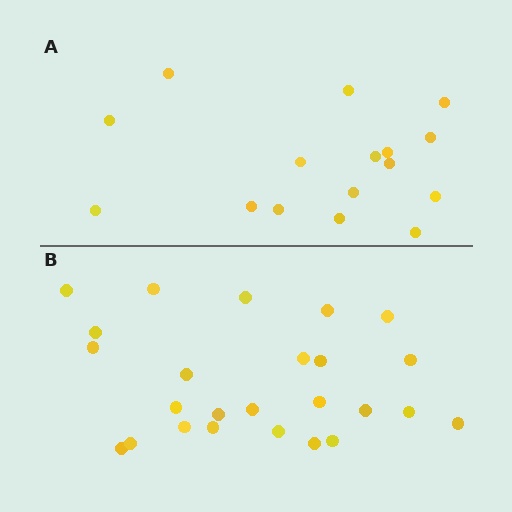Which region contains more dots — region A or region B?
Region B (the bottom region) has more dots.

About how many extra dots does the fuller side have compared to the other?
Region B has roughly 8 or so more dots than region A.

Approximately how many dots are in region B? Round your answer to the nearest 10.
About 20 dots. (The exact count is 25, which rounds to 20.)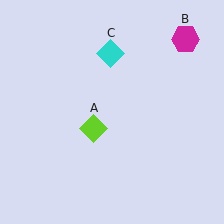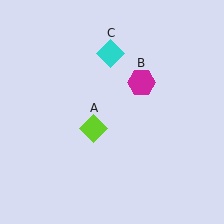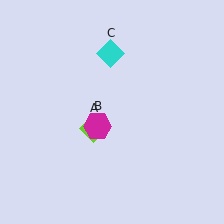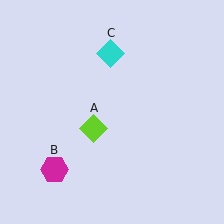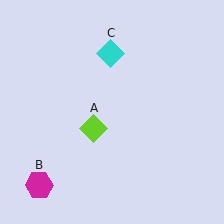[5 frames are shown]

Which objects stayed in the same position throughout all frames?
Lime diamond (object A) and cyan diamond (object C) remained stationary.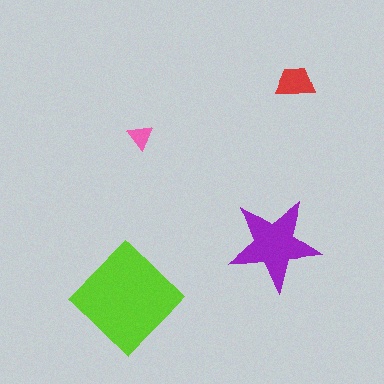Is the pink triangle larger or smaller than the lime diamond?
Smaller.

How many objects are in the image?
There are 4 objects in the image.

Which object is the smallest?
The pink triangle.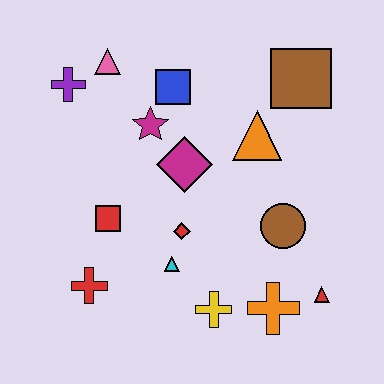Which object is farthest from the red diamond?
The brown square is farthest from the red diamond.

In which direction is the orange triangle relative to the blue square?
The orange triangle is to the right of the blue square.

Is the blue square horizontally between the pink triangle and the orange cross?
Yes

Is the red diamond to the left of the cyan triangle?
No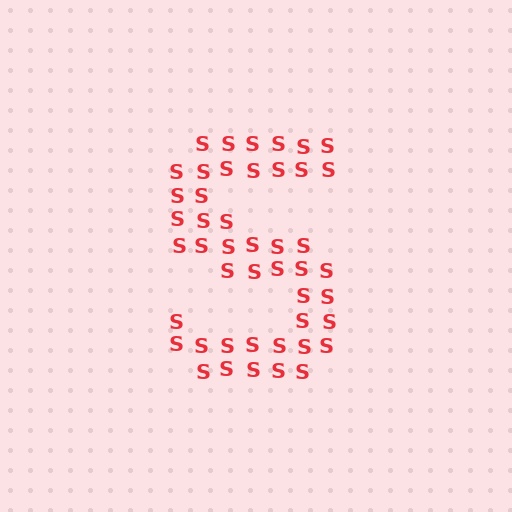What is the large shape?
The large shape is the letter S.